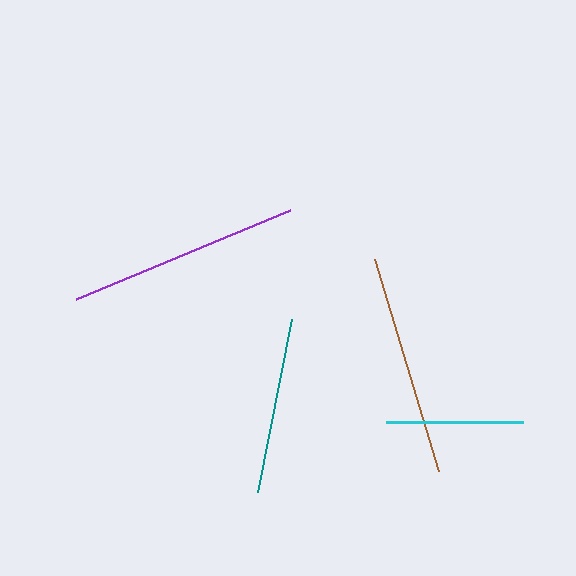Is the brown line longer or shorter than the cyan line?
The brown line is longer than the cyan line.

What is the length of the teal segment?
The teal segment is approximately 177 pixels long.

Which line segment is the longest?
The purple line is the longest at approximately 232 pixels.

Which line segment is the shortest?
The cyan line is the shortest at approximately 137 pixels.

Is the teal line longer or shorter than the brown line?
The brown line is longer than the teal line.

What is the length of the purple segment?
The purple segment is approximately 232 pixels long.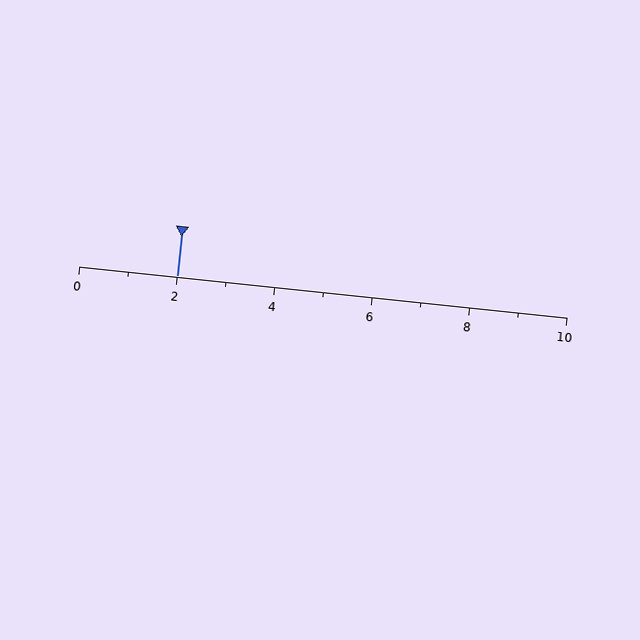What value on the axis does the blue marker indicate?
The marker indicates approximately 2.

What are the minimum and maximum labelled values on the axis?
The axis runs from 0 to 10.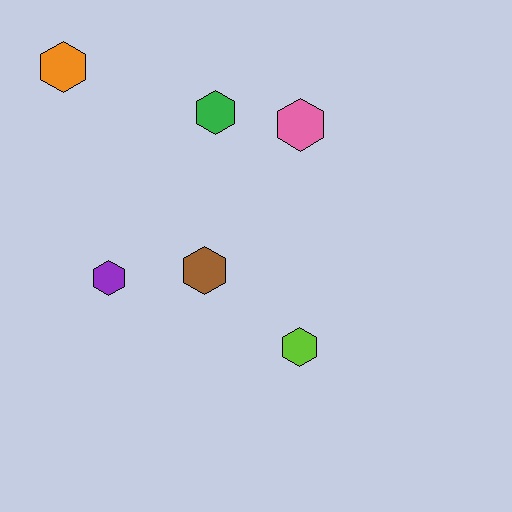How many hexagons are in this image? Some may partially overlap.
There are 6 hexagons.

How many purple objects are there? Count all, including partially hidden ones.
There is 1 purple object.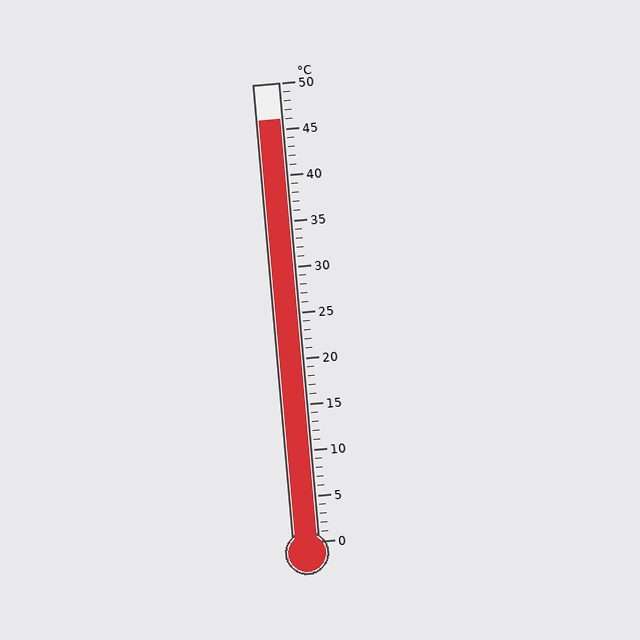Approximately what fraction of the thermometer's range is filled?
The thermometer is filled to approximately 90% of its range.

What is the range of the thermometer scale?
The thermometer scale ranges from 0°C to 50°C.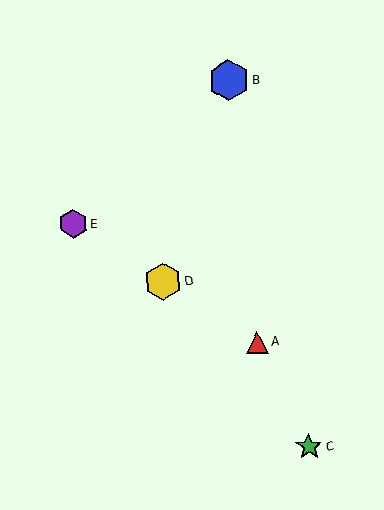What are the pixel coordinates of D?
Object D is at (163, 281).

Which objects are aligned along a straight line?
Objects A, D, E are aligned along a straight line.